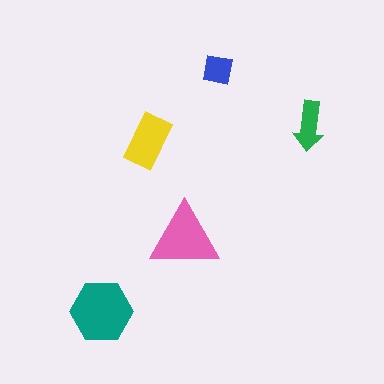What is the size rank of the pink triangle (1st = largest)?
2nd.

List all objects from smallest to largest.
The blue square, the green arrow, the yellow rectangle, the pink triangle, the teal hexagon.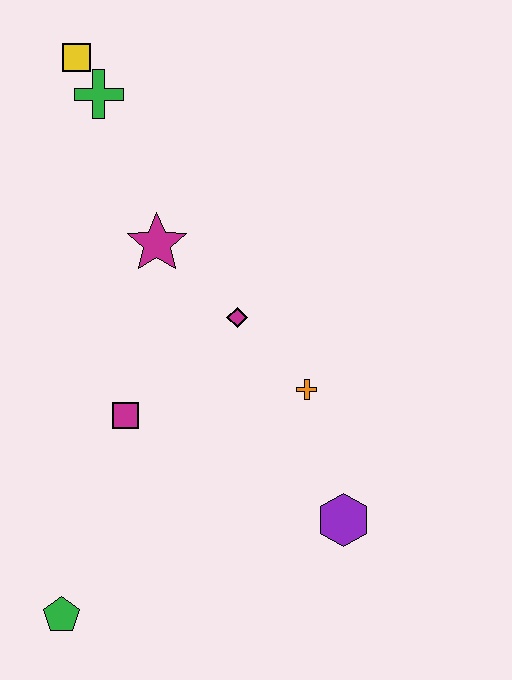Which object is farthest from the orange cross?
The yellow square is farthest from the orange cross.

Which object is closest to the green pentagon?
The magenta square is closest to the green pentagon.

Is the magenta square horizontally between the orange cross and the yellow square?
Yes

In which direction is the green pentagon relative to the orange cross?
The green pentagon is to the left of the orange cross.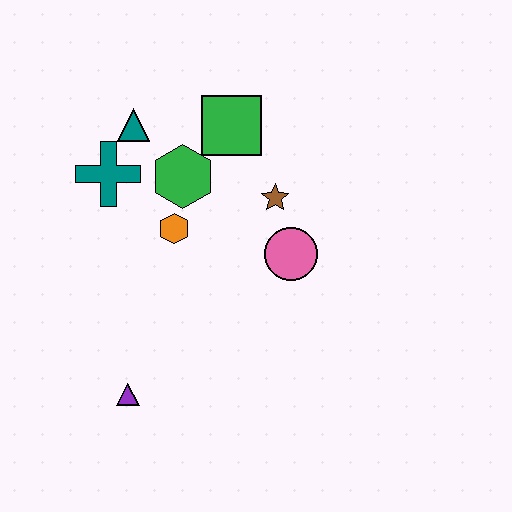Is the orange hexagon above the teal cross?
No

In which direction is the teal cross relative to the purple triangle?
The teal cross is above the purple triangle.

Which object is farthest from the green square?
The purple triangle is farthest from the green square.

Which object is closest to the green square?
The green hexagon is closest to the green square.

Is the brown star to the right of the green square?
Yes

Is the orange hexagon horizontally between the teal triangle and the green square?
Yes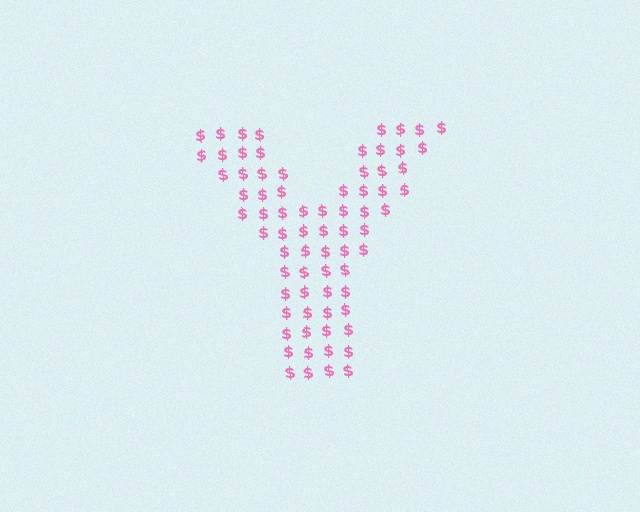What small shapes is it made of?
It is made of small dollar signs.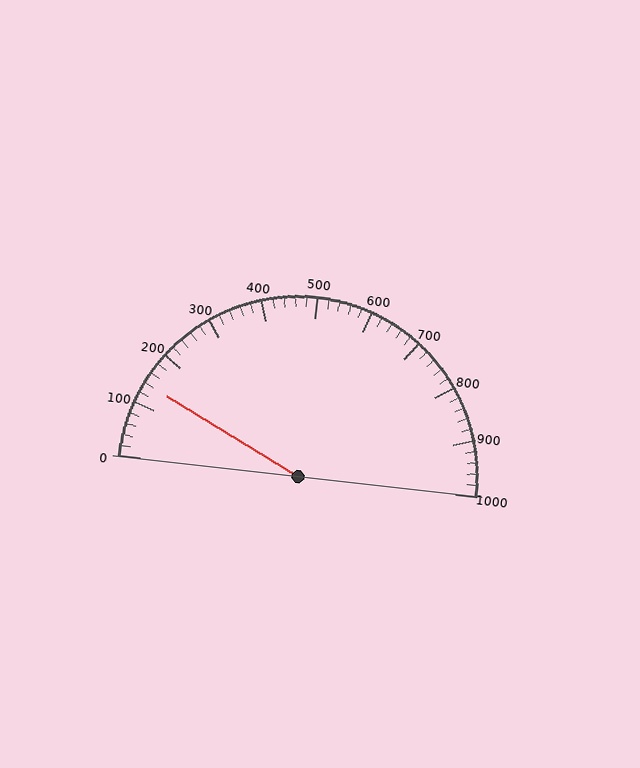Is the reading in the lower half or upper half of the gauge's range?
The reading is in the lower half of the range (0 to 1000).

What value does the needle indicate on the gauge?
The needle indicates approximately 140.